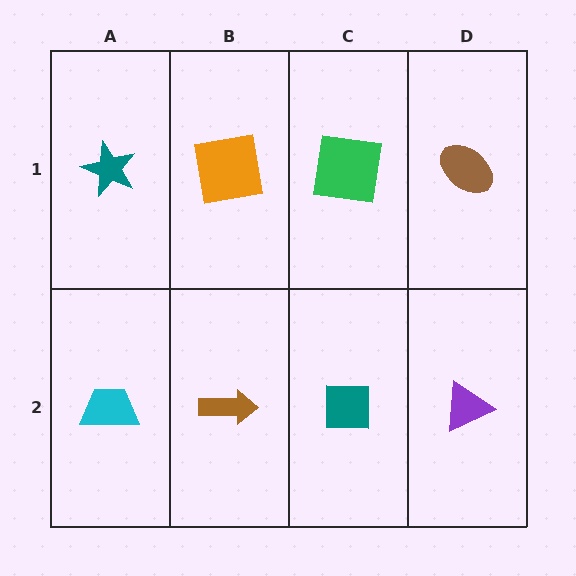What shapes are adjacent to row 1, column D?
A purple triangle (row 2, column D), a green square (row 1, column C).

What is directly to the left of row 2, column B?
A cyan trapezoid.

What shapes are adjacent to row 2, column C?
A green square (row 1, column C), a brown arrow (row 2, column B), a purple triangle (row 2, column D).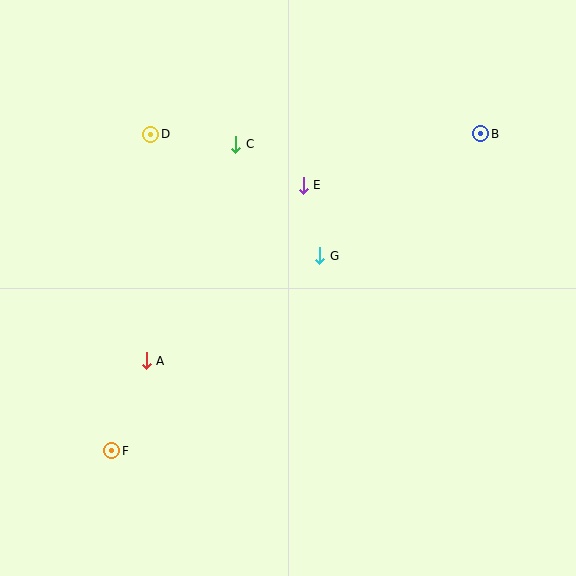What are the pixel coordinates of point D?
Point D is at (151, 134).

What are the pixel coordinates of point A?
Point A is at (146, 361).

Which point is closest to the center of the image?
Point G at (320, 256) is closest to the center.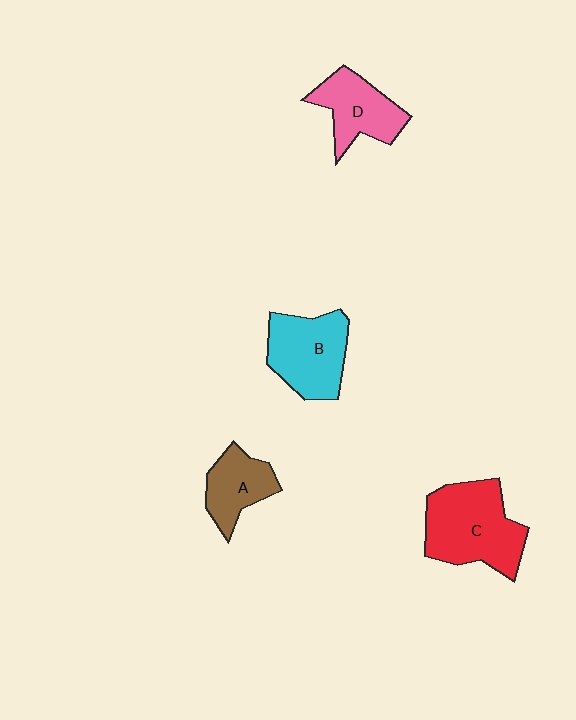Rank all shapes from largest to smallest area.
From largest to smallest: C (red), B (cyan), D (pink), A (brown).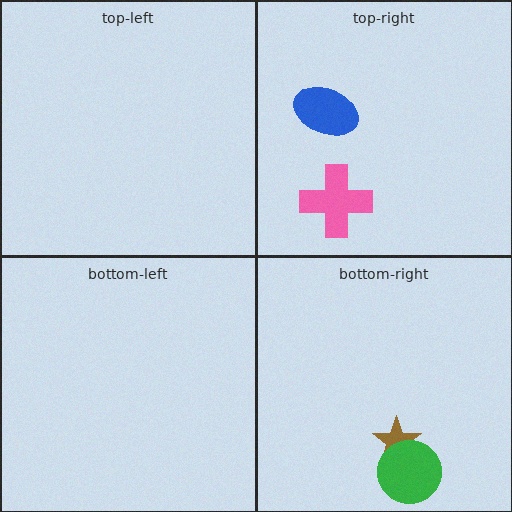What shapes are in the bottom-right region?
The brown star, the green circle.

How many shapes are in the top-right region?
2.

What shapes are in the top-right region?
The pink cross, the blue ellipse.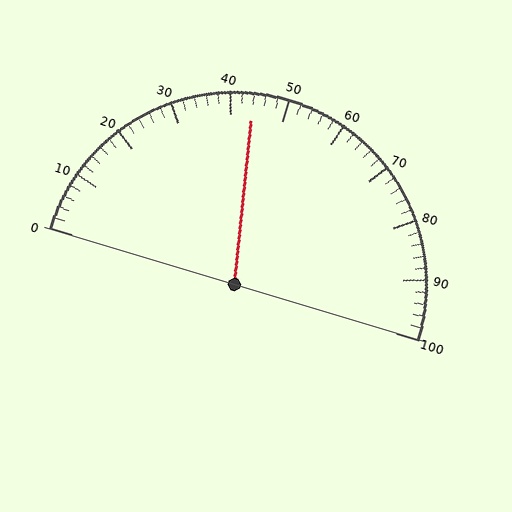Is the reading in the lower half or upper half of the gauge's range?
The reading is in the lower half of the range (0 to 100).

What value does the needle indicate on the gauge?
The needle indicates approximately 44.